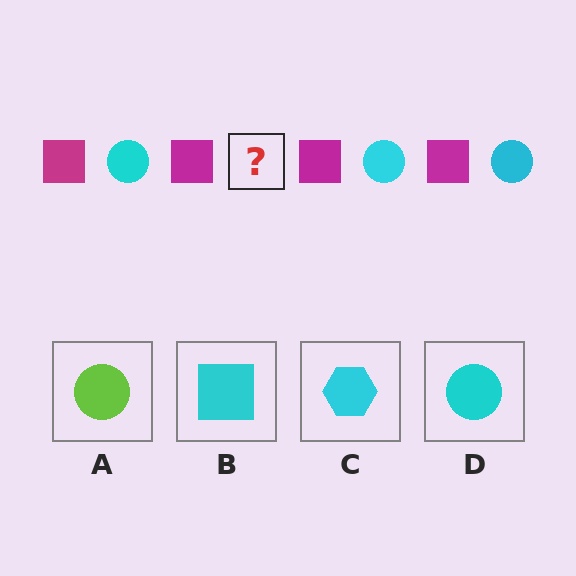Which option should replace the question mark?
Option D.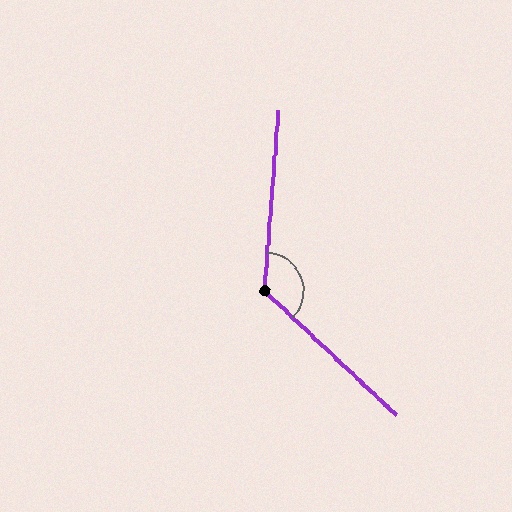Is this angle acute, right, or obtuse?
It is obtuse.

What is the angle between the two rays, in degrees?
Approximately 129 degrees.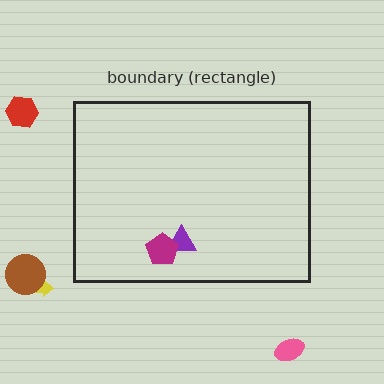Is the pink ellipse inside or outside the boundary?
Outside.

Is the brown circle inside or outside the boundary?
Outside.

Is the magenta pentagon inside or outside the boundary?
Inside.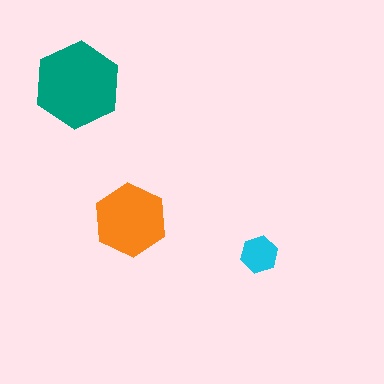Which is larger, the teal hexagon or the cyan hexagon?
The teal one.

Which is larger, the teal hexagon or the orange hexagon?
The teal one.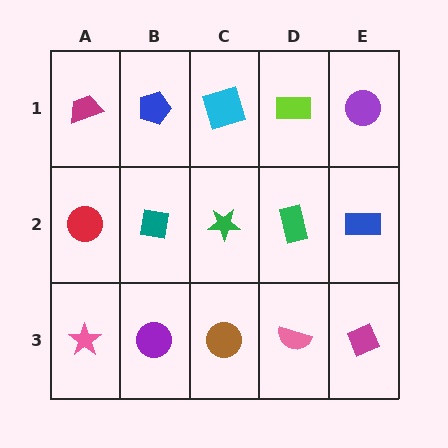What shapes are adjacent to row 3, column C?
A green star (row 2, column C), a purple circle (row 3, column B), a pink semicircle (row 3, column D).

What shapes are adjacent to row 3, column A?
A red circle (row 2, column A), a purple circle (row 3, column B).